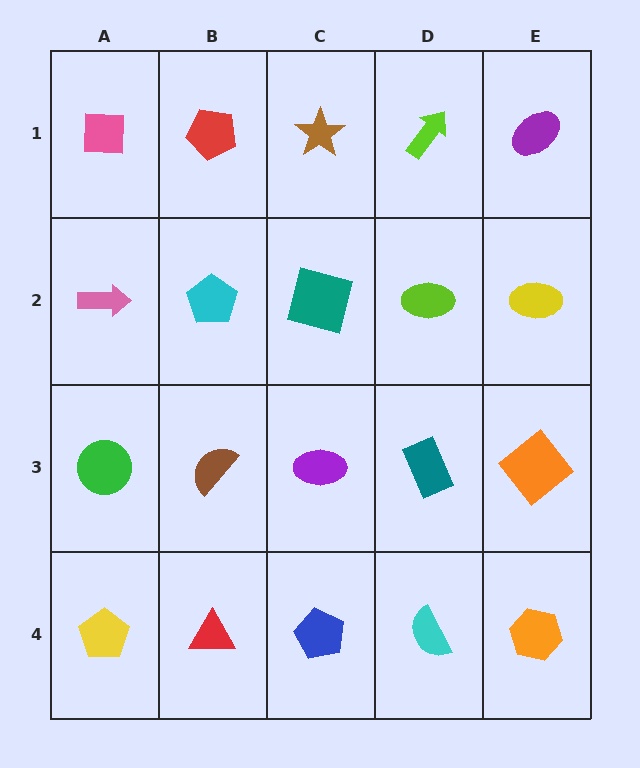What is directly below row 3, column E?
An orange hexagon.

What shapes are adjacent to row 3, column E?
A yellow ellipse (row 2, column E), an orange hexagon (row 4, column E), a teal rectangle (row 3, column D).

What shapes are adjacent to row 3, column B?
A cyan pentagon (row 2, column B), a red triangle (row 4, column B), a green circle (row 3, column A), a purple ellipse (row 3, column C).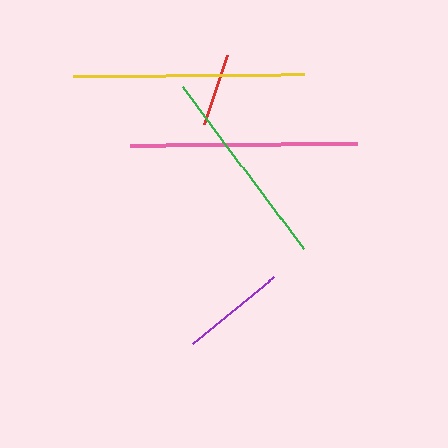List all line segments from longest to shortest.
From longest to shortest: yellow, pink, green, purple, red.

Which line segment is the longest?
The yellow line is the longest at approximately 231 pixels.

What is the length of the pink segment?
The pink segment is approximately 227 pixels long.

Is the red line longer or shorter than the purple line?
The purple line is longer than the red line.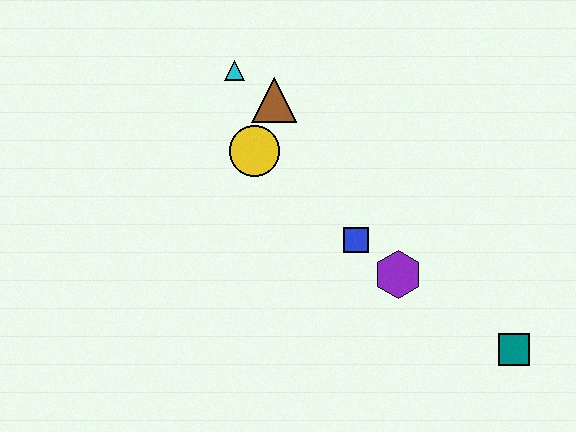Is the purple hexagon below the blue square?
Yes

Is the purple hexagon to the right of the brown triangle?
Yes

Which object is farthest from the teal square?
The cyan triangle is farthest from the teal square.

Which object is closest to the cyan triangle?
The brown triangle is closest to the cyan triangle.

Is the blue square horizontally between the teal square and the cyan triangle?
Yes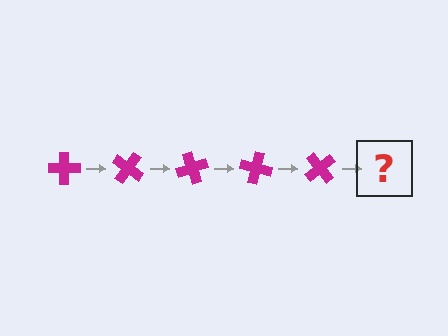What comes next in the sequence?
The next element should be a magenta cross rotated 175 degrees.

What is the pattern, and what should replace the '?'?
The pattern is that the cross rotates 35 degrees each step. The '?' should be a magenta cross rotated 175 degrees.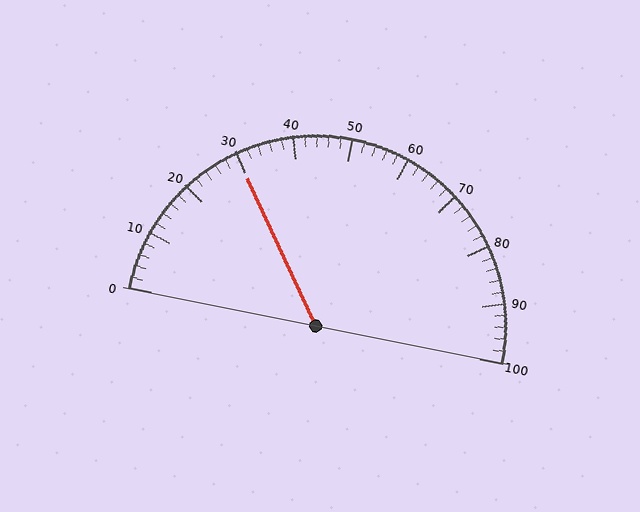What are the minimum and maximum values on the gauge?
The gauge ranges from 0 to 100.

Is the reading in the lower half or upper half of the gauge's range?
The reading is in the lower half of the range (0 to 100).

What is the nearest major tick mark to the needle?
The nearest major tick mark is 30.